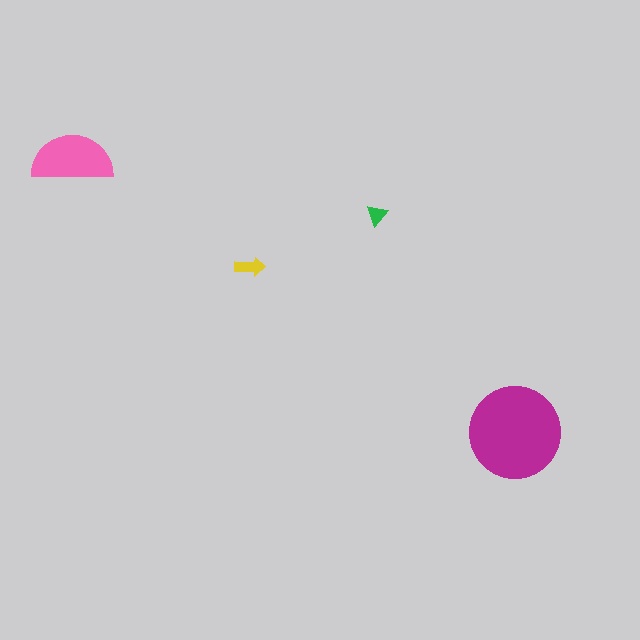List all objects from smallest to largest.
The green triangle, the yellow arrow, the pink semicircle, the magenta circle.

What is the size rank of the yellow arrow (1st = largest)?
3rd.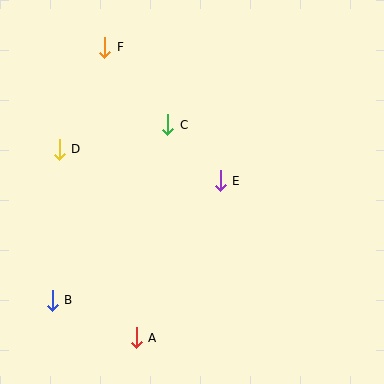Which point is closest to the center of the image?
Point E at (220, 181) is closest to the center.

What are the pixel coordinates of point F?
Point F is at (105, 47).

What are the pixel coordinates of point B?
Point B is at (52, 300).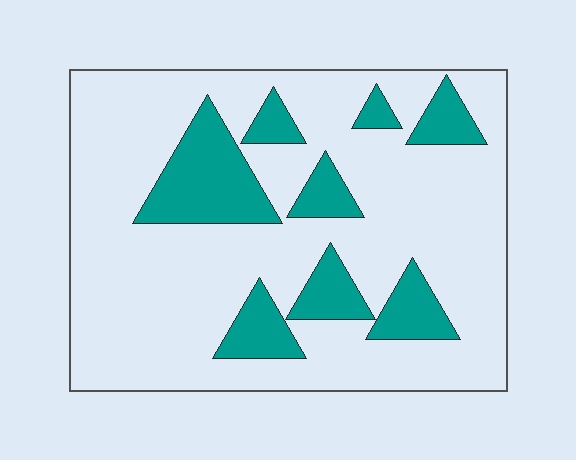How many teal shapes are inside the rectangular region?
8.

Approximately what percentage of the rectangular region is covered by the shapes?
Approximately 20%.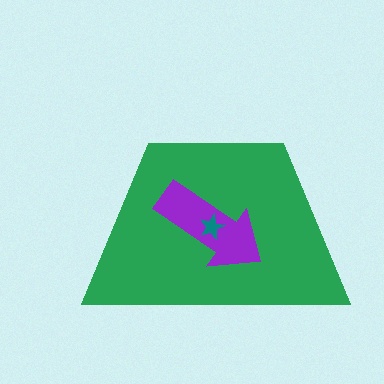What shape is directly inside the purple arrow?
The teal star.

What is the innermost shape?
The teal star.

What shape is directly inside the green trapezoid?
The purple arrow.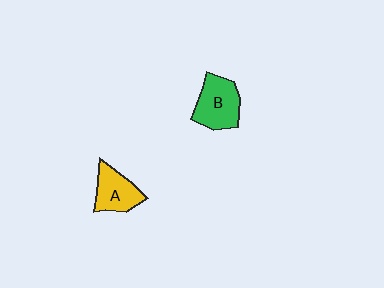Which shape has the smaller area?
Shape A (yellow).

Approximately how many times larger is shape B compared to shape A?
Approximately 1.2 times.